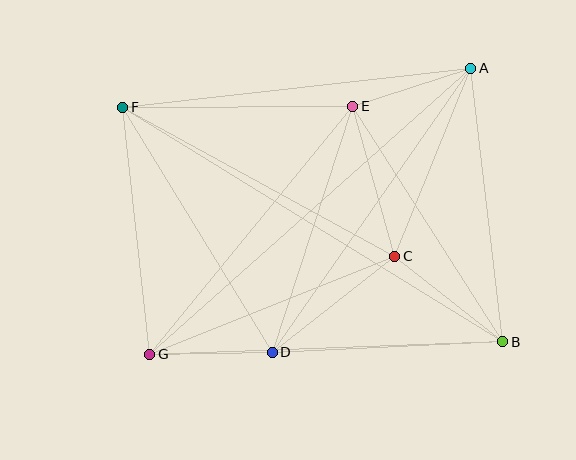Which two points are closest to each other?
Points D and G are closest to each other.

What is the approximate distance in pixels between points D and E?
The distance between D and E is approximately 259 pixels.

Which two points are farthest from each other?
Points B and F are farthest from each other.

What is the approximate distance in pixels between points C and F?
The distance between C and F is approximately 310 pixels.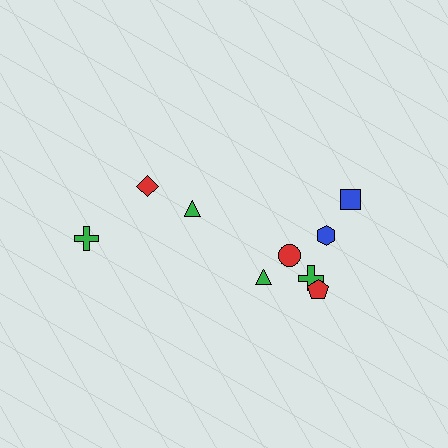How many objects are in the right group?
There are 6 objects.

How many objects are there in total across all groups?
There are 9 objects.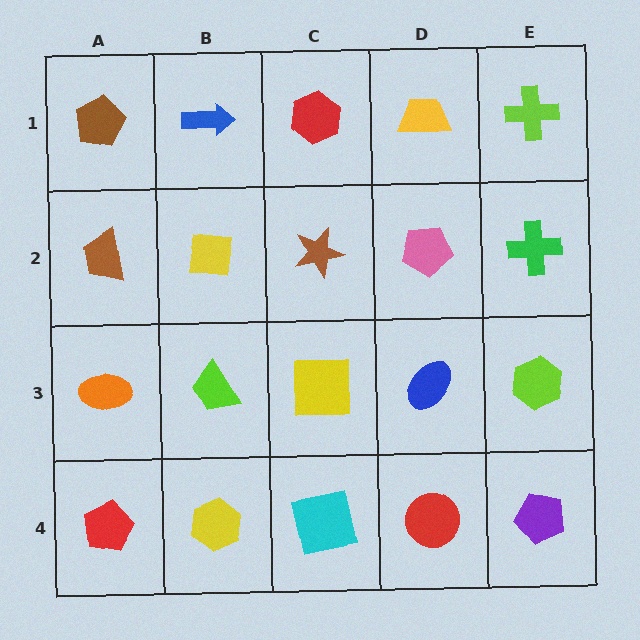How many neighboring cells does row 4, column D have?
3.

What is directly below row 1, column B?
A yellow square.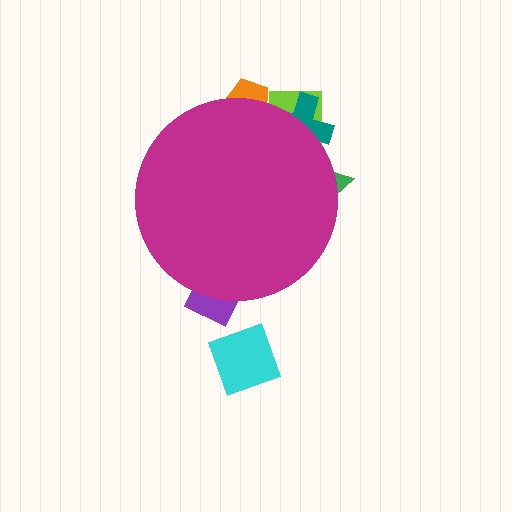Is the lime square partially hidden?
Yes, the lime square is partially hidden behind the magenta circle.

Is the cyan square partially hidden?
No, the cyan square is fully visible.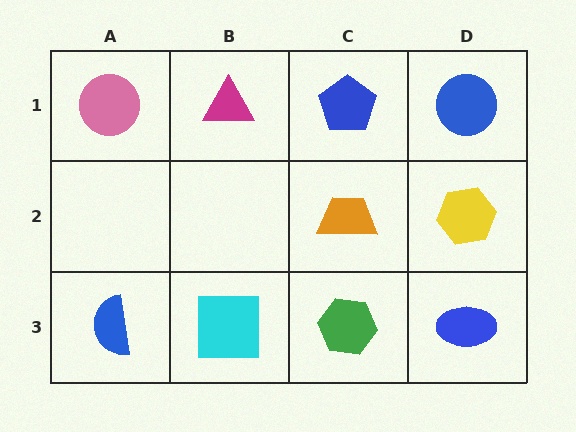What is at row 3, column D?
A blue ellipse.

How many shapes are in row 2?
2 shapes.